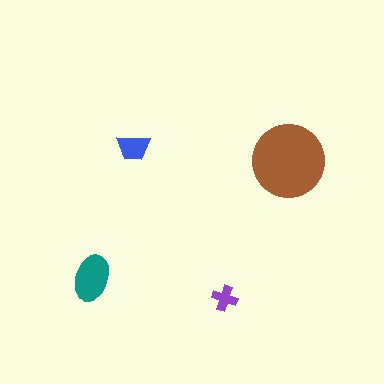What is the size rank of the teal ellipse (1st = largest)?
2nd.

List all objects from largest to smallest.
The brown circle, the teal ellipse, the blue trapezoid, the purple cross.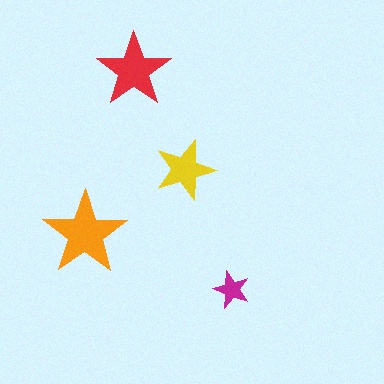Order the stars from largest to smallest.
the orange one, the red one, the yellow one, the magenta one.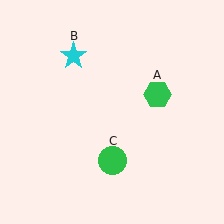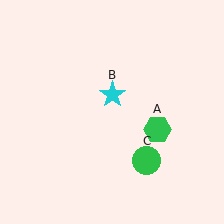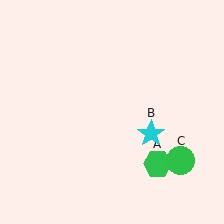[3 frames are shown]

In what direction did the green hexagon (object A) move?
The green hexagon (object A) moved down.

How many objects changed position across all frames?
3 objects changed position: green hexagon (object A), cyan star (object B), green circle (object C).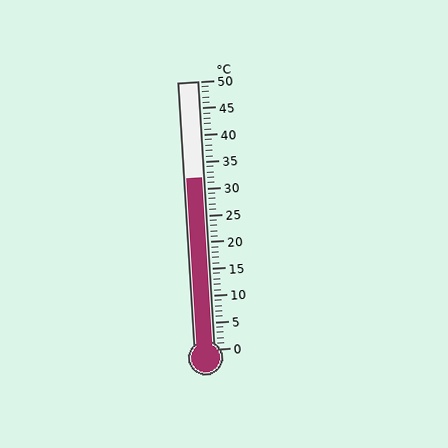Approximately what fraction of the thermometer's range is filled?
The thermometer is filled to approximately 65% of its range.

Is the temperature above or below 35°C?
The temperature is below 35°C.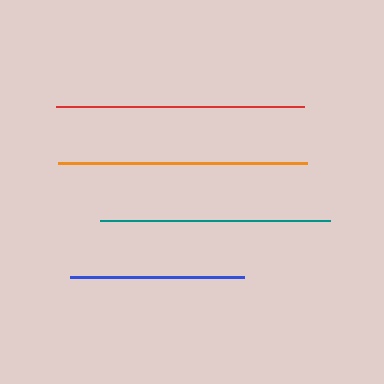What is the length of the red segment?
The red segment is approximately 248 pixels long.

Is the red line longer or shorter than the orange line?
The orange line is longer than the red line.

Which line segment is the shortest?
The blue line is the shortest at approximately 174 pixels.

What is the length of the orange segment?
The orange segment is approximately 250 pixels long.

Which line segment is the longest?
The orange line is the longest at approximately 250 pixels.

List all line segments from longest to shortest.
From longest to shortest: orange, red, teal, blue.